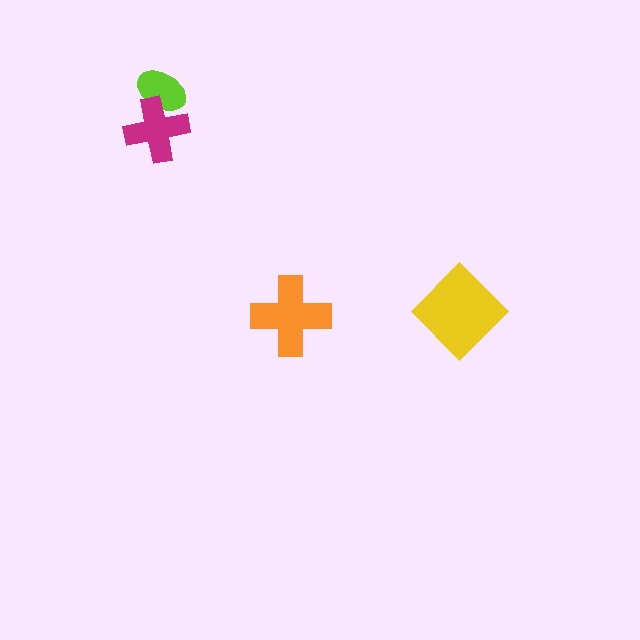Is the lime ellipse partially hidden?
Yes, it is partially covered by another shape.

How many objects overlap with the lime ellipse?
1 object overlaps with the lime ellipse.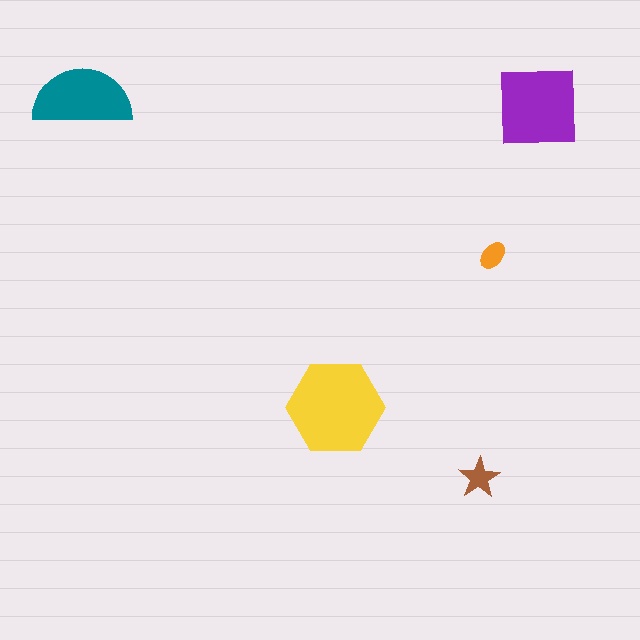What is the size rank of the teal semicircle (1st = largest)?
3rd.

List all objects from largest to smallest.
The yellow hexagon, the purple square, the teal semicircle, the brown star, the orange ellipse.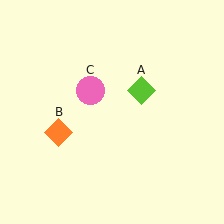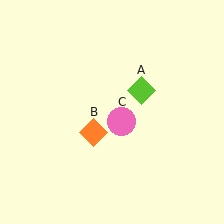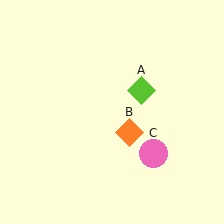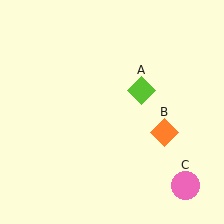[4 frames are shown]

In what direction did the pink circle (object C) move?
The pink circle (object C) moved down and to the right.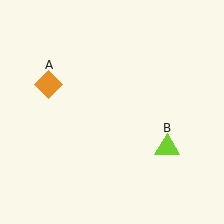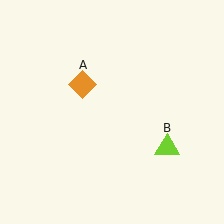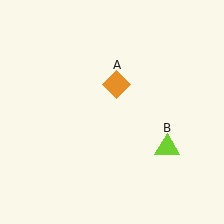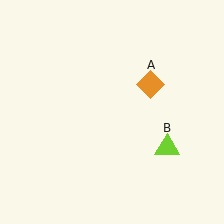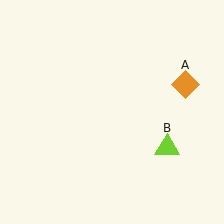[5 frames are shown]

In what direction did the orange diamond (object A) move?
The orange diamond (object A) moved right.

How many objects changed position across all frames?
1 object changed position: orange diamond (object A).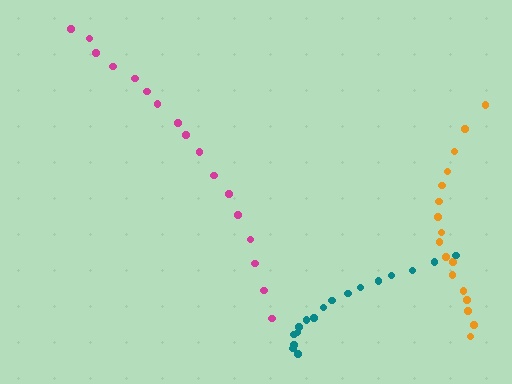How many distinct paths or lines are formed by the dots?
There are 3 distinct paths.